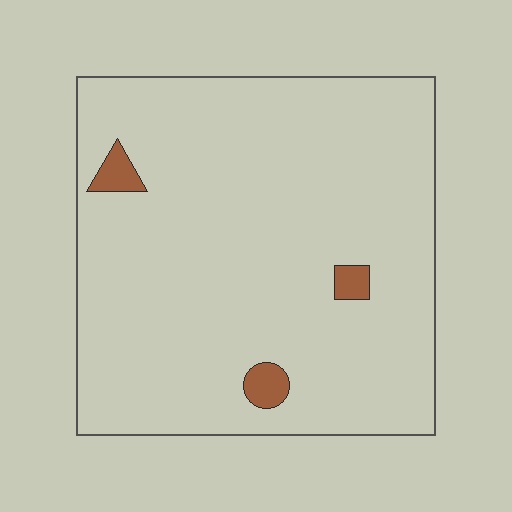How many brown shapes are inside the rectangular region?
3.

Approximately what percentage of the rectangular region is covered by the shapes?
Approximately 5%.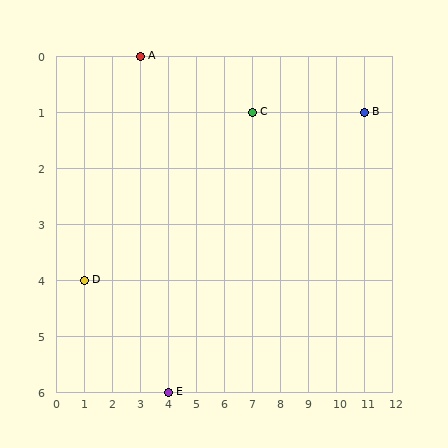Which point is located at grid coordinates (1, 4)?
Point D is at (1, 4).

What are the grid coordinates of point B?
Point B is at grid coordinates (11, 1).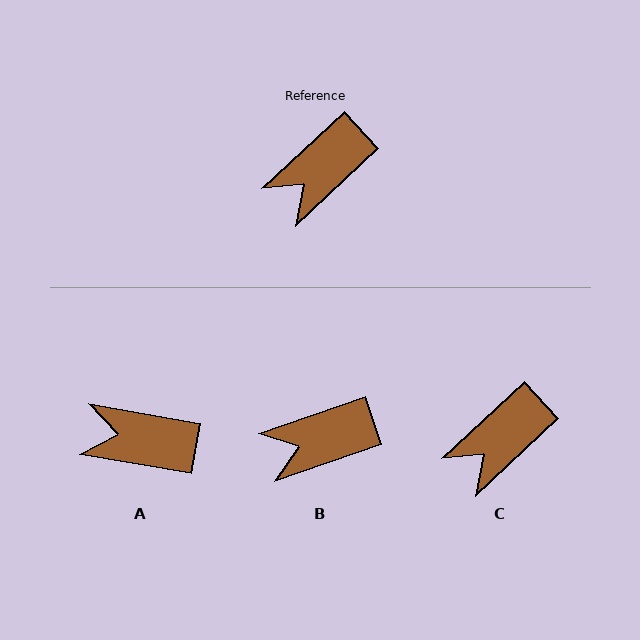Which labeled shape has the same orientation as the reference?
C.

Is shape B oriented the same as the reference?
No, it is off by about 24 degrees.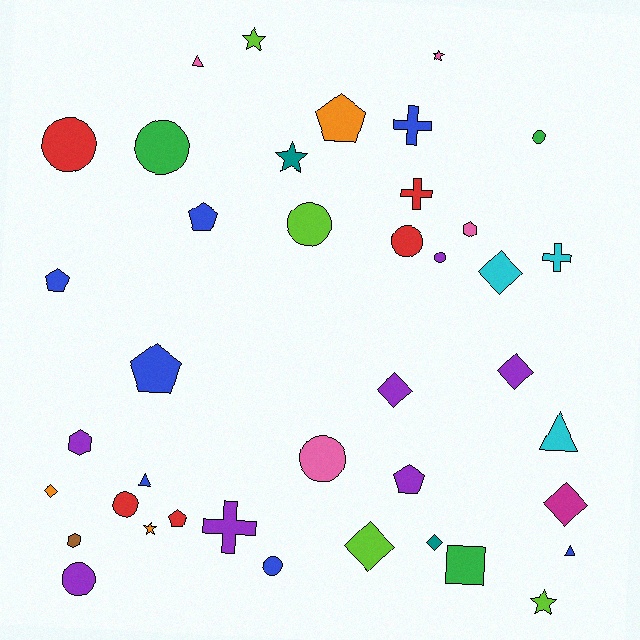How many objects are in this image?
There are 40 objects.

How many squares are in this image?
There is 1 square.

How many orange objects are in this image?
There are 3 orange objects.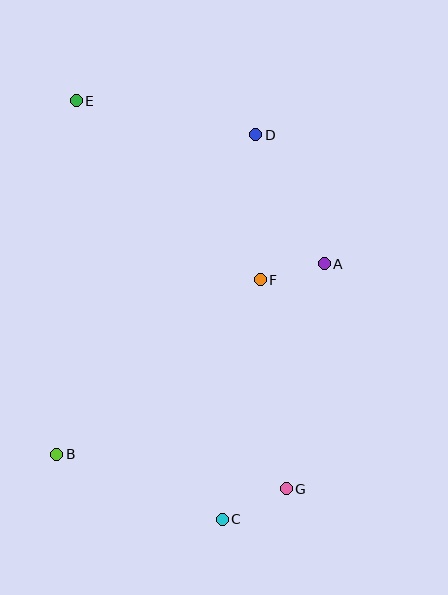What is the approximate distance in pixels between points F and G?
The distance between F and G is approximately 211 pixels.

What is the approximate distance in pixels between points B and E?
The distance between B and E is approximately 354 pixels.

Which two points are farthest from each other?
Points C and E are farthest from each other.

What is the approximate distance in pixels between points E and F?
The distance between E and F is approximately 257 pixels.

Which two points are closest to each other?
Points A and F are closest to each other.